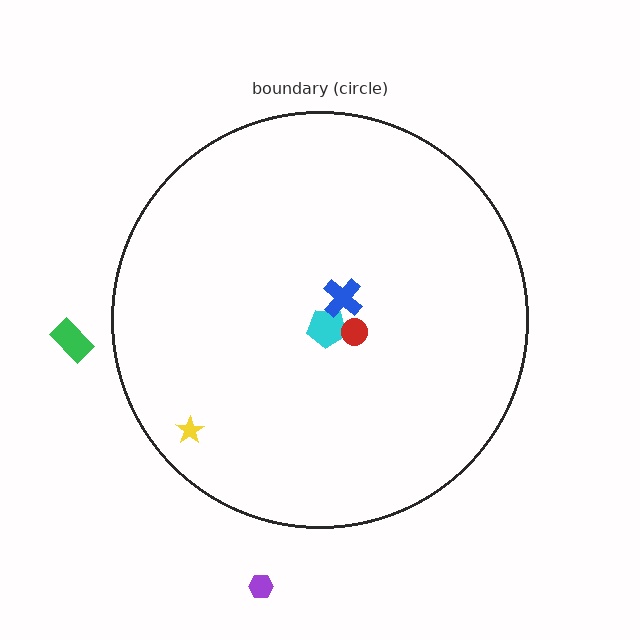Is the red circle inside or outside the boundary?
Inside.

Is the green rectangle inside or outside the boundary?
Outside.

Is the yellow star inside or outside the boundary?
Inside.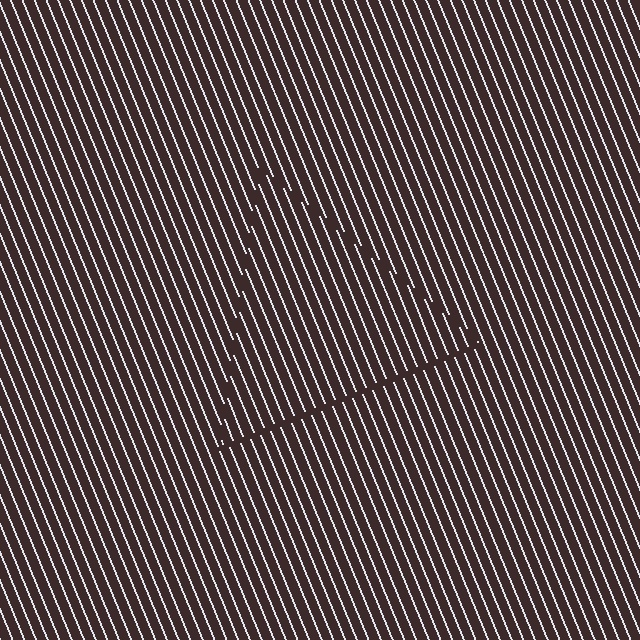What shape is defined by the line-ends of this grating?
An illusory triangle. The interior of the shape contains the same grating, shifted by half a period — the contour is defined by the phase discontinuity where line-ends from the inner and outer gratings abut.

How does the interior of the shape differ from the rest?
The interior of the shape contains the same grating, shifted by half a period — the contour is defined by the phase discontinuity where line-ends from the inner and outer gratings abut.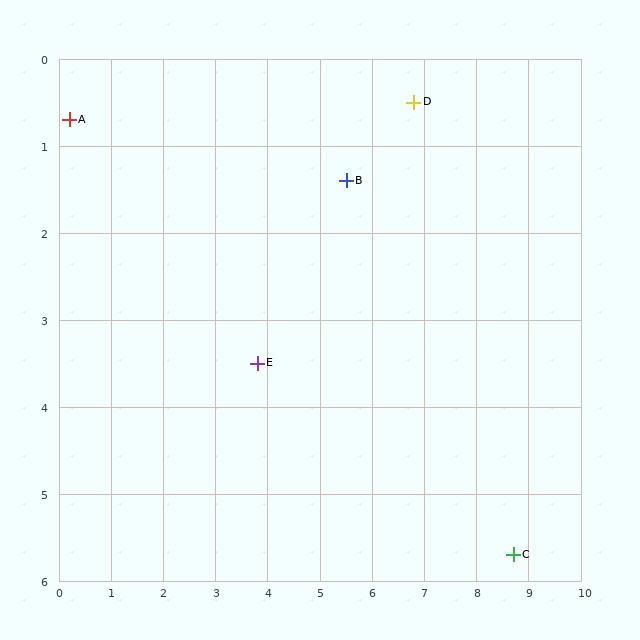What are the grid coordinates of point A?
Point A is at approximately (0.2, 0.7).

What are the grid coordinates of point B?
Point B is at approximately (5.5, 1.4).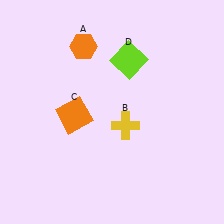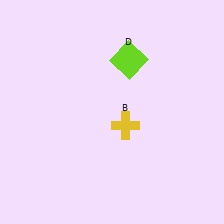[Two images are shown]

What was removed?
The orange square (C), the orange hexagon (A) were removed in Image 2.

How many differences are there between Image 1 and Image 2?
There are 2 differences between the two images.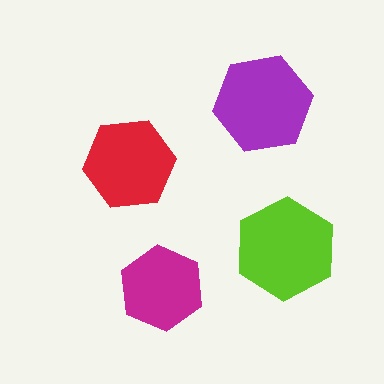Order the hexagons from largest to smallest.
the lime one, the purple one, the red one, the magenta one.